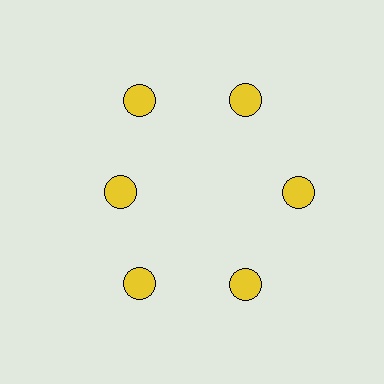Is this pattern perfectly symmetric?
No. The 6 yellow circles are arranged in a ring, but one element near the 9 o'clock position is pulled inward toward the center, breaking the 6-fold rotational symmetry.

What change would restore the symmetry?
The symmetry would be restored by moving it outward, back onto the ring so that all 6 circles sit at equal angles and equal distance from the center.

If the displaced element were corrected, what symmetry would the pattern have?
It would have 6-fold rotational symmetry — the pattern would map onto itself every 60 degrees.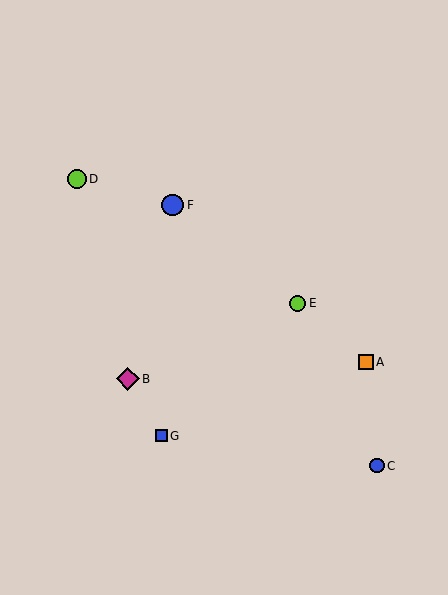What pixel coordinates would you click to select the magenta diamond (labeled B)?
Click at (128, 379) to select the magenta diamond B.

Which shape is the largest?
The magenta diamond (labeled B) is the largest.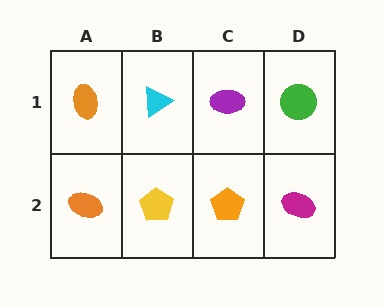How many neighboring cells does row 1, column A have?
2.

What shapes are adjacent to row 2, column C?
A purple ellipse (row 1, column C), a yellow pentagon (row 2, column B), a magenta ellipse (row 2, column D).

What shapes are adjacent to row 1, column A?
An orange ellipse (row 2, column A), a cyan triangle (row 1, column B).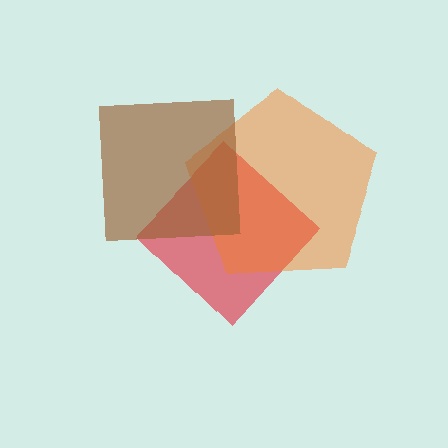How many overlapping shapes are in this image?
There are 3 overlapping shapes in the image.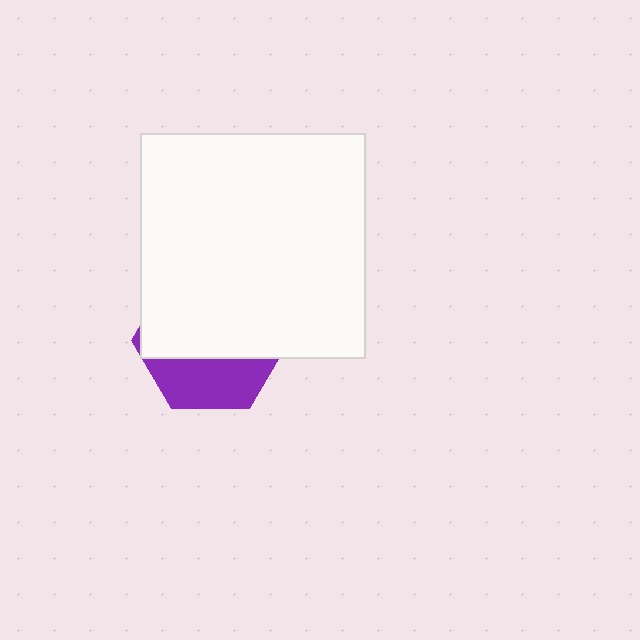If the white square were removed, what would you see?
You would see the complete purple hexagon.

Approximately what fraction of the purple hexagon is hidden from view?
Roughly 66% of the purple hexagon is hidden behind the white square.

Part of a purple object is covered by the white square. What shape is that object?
It is a hexagon.